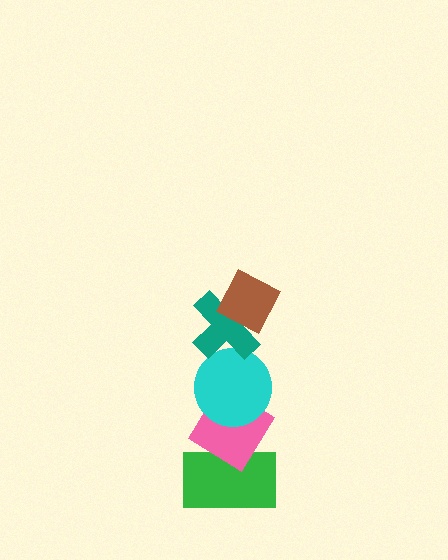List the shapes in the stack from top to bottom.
From top to bottom: the brown diamond, the teal cross, the cyan circle, the pink diamond, the green rectangle.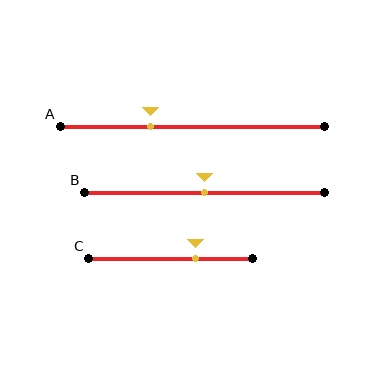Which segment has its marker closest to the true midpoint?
Segment B has its marker closest to the true midpoint.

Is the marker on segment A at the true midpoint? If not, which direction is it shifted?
No, the marker on segment A is shifted to the left by about 16% of the segment length.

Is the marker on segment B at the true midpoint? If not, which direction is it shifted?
Yes, the marker on segment B is at the true midpoint.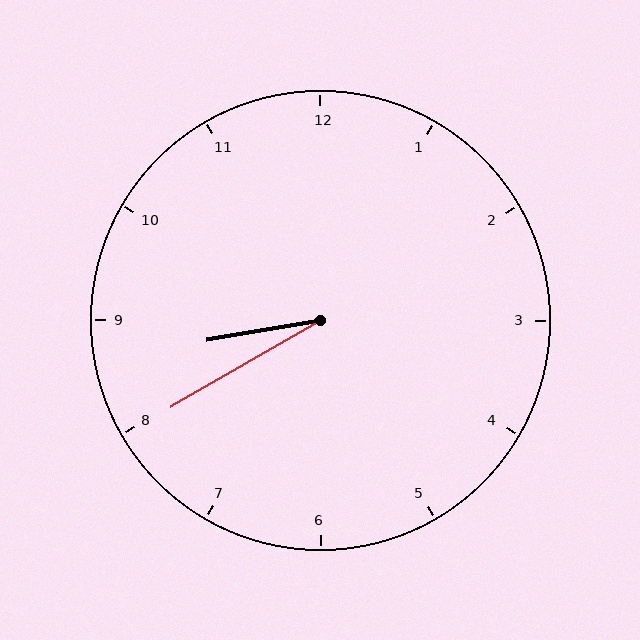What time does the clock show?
8:40.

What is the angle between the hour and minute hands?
Approximately 20 degrees.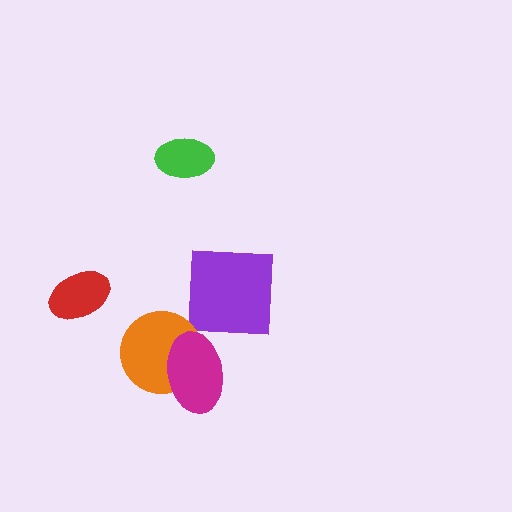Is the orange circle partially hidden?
Yes, it is partially covered by another shape.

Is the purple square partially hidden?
No, no other shape covers it.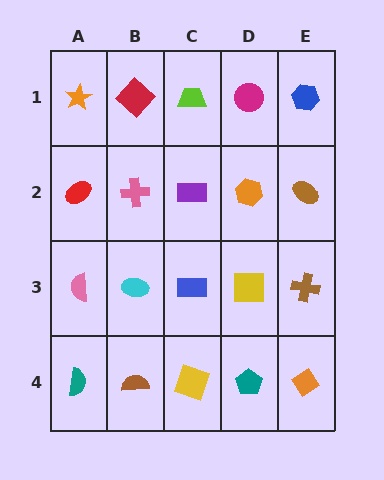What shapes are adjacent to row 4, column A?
A pink semicircle (row 3, column A), a brown semicircle (row 4, column B).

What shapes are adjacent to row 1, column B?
A pink cross (row 2, column B), an orange star (row 1, column A), a lime trapezoid (row 1, column C).